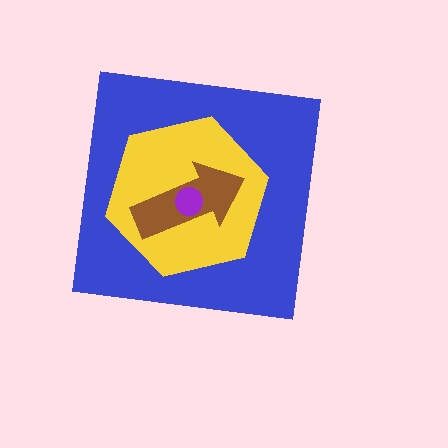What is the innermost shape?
The purple circle.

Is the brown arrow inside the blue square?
Yes.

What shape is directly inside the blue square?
The yellow hexagon.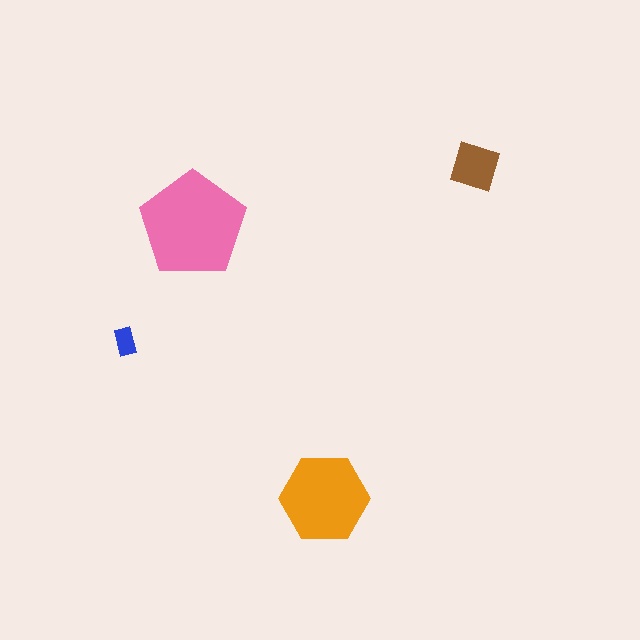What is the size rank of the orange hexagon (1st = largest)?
2nd.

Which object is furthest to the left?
The blue rectangle is leftmost.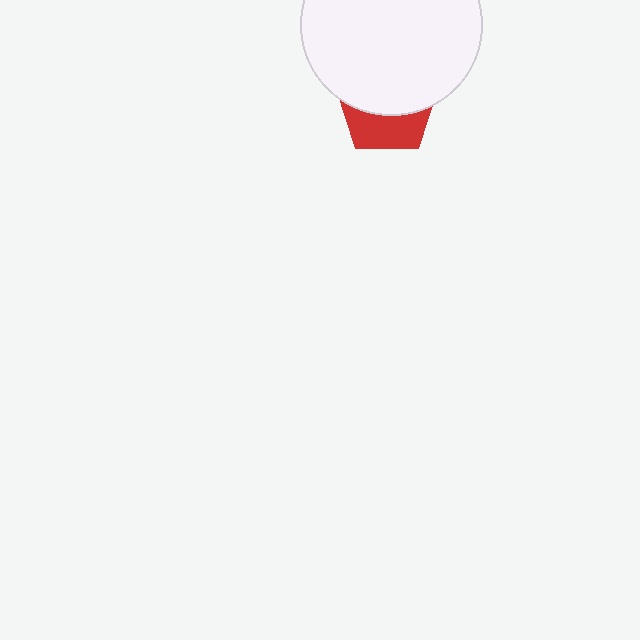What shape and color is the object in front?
The object in front is a white circle.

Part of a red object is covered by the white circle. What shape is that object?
It is a pentagon.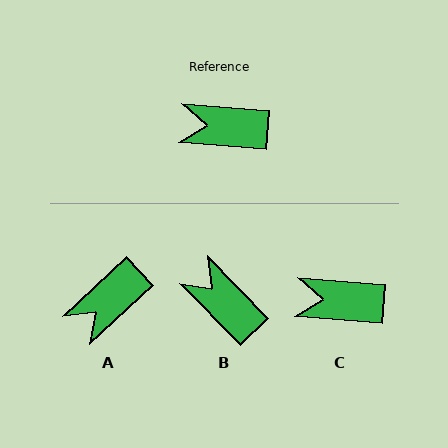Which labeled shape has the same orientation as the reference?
C.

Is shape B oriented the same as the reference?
No, it is off by about 41 degrees.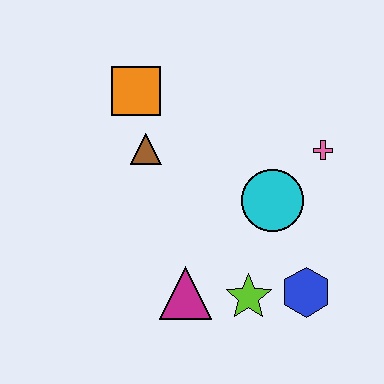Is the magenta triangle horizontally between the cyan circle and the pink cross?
No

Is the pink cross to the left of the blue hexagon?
No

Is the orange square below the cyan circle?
No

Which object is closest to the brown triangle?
The orange square is closest to the brown triangle.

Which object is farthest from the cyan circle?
The orange square is farthest from the cyan circle.